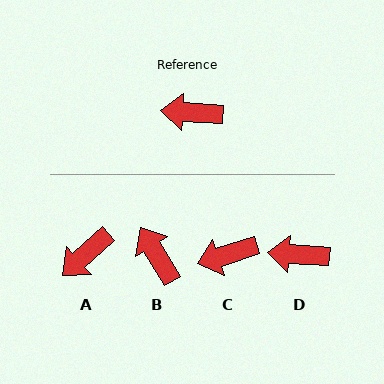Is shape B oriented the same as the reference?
No, it is off by about 55 degrees.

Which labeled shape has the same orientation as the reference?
D.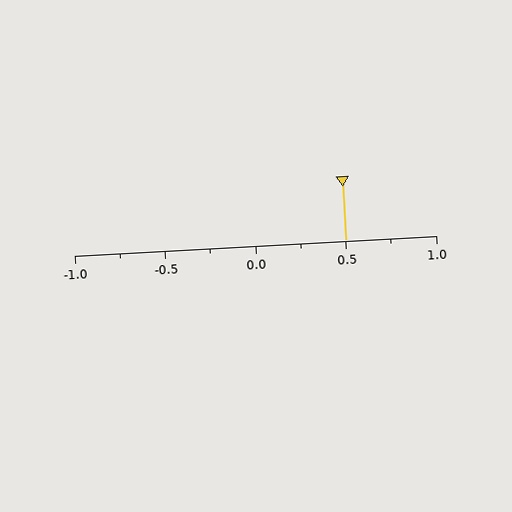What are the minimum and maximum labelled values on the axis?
The axis runs from -1.0 to 1.0.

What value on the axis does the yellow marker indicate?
The marker indicates approximately 0.5.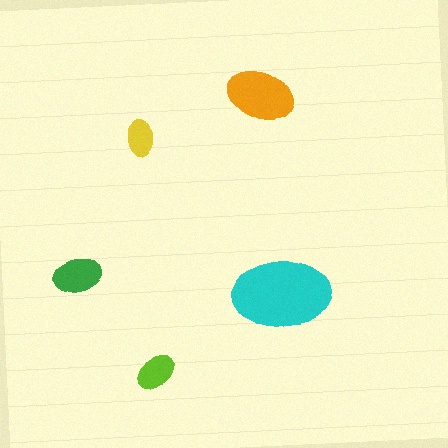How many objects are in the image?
There are 5 objects in the image.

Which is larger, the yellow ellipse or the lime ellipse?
The lime one.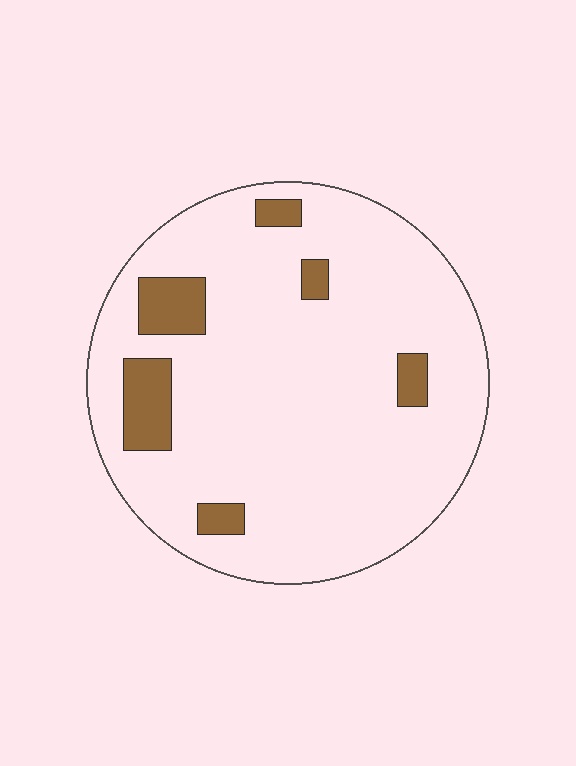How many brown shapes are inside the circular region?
6.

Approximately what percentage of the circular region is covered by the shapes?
Approximately 10%.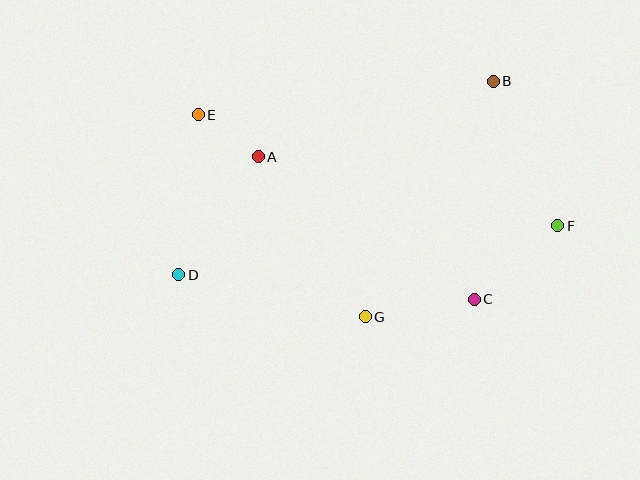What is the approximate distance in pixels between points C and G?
The distance between C and G is approximately 111 pixels.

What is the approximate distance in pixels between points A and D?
The distance between A and D is approximately 142 pixels.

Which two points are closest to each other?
Points A and E are closest to each other.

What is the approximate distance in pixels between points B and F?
The distance between B and F is approximately 158 pixels.